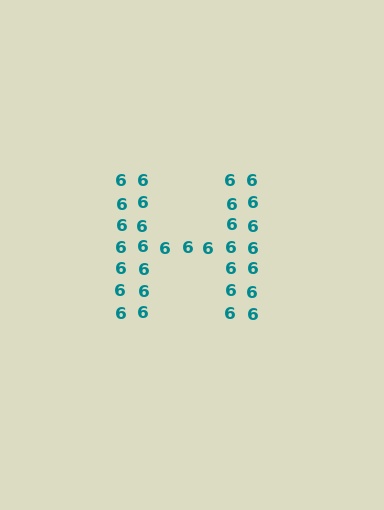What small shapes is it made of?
It is made of small digit 6's.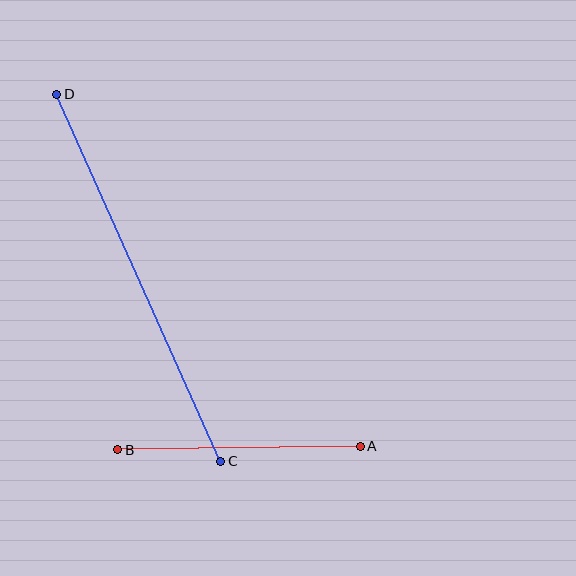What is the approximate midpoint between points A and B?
The midpoint is at approximately (239, 448) pixels.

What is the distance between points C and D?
The distance is approximately 402 pixels.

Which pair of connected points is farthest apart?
Points C and D are farthest apart.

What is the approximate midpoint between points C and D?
The midpoint is at approximately (139, 278) pixels.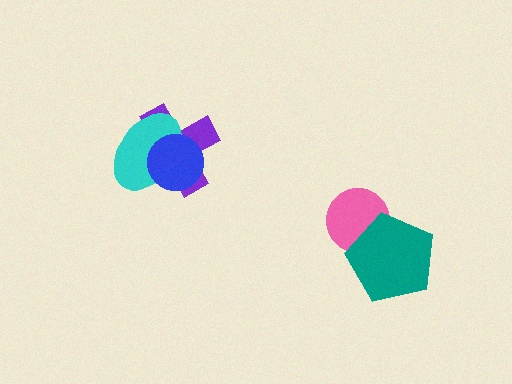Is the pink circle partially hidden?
Yes, it is partially covered by another shape.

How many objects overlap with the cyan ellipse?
2 objects overlap with the cyan ellipse.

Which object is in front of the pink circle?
The teal pentagon is in front of the pink circle.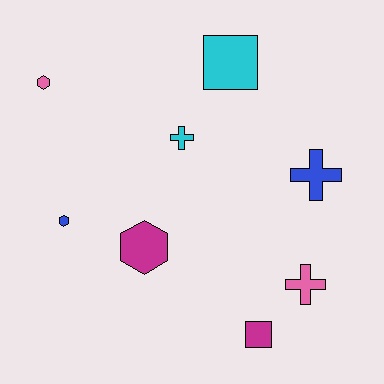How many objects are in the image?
There are 8 objects.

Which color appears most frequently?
Magenta, with 2 objects.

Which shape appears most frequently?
Cross, with 3 objects.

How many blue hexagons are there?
There is 1 blue hexagon.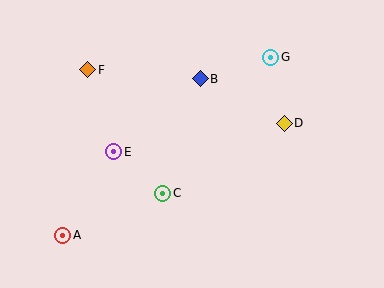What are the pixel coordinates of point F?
Point F is at (88, 70).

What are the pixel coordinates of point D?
Point D is at (284, 123).